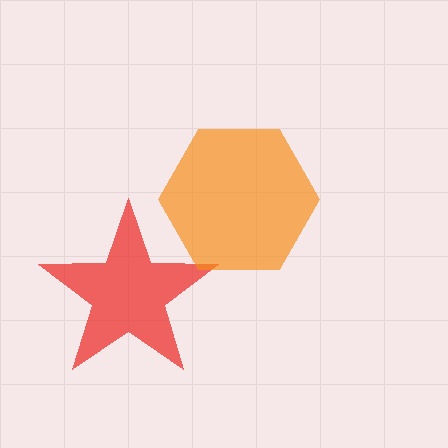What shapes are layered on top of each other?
The layered shapes are: a red star, an orange hexagon.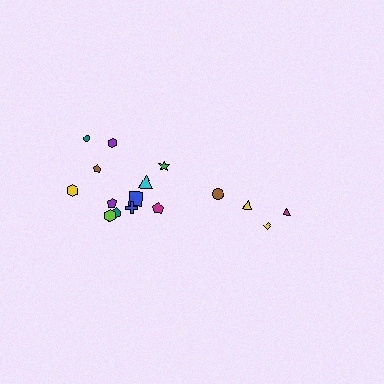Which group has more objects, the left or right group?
The left group.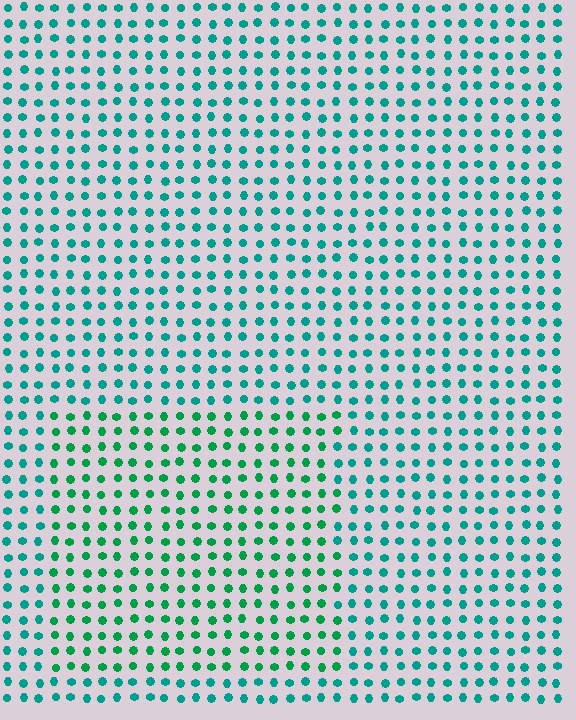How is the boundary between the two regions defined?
The boundary is defined purely by a slight shift in hue (about 27 degrees). Spacing, size, and orientation are identical on both sides.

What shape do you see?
I see a rectangle.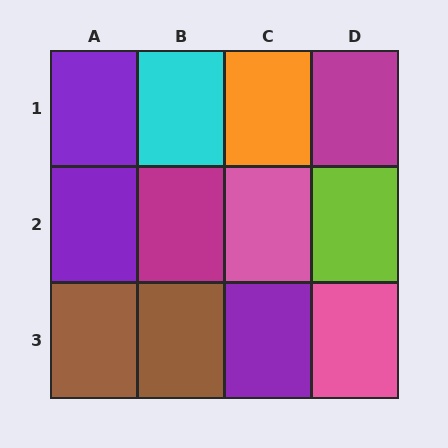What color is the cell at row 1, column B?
Cyan.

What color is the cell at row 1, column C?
Orange.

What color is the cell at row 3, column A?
Brown.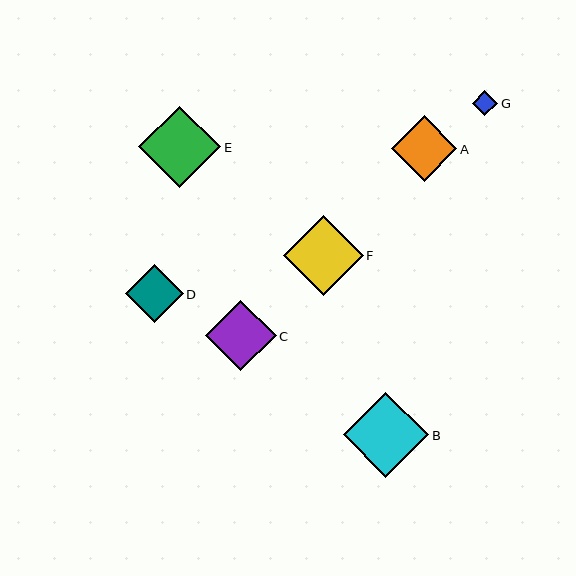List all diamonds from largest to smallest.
From largest to smallest: B, E, F, C, A, D, G.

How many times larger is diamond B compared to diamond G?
Diamond B is approximately 3.4 times the size of diamond G.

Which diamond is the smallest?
Diamond G is the smallest with a size of approximately 25 pixels.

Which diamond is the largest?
Diamond B is the largest with a size of approximately 85 pixels.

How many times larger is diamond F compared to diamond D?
Diamond F is approximately 1.4 times the size of diamond D.